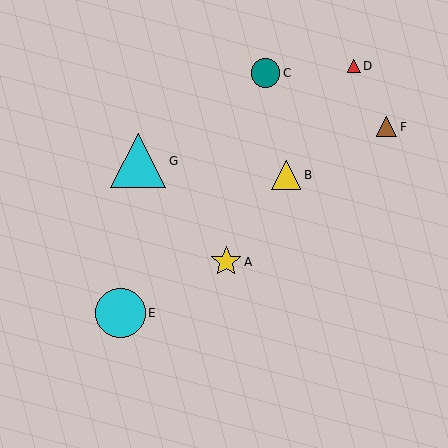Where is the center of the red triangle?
The center of the red triangle is at (354, 66).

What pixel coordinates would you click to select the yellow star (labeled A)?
Click at (226, 262) to select the yellow star A.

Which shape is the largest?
The cyan triangle (labeled G) is the largest.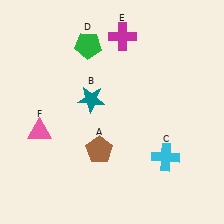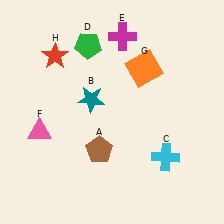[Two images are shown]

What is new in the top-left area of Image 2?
A red star (H) was added in the top-left area of Image 2.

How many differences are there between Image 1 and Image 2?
There are 2 differences between the two images.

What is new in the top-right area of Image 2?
An orange square (G) was added in the top-right area of Image 2.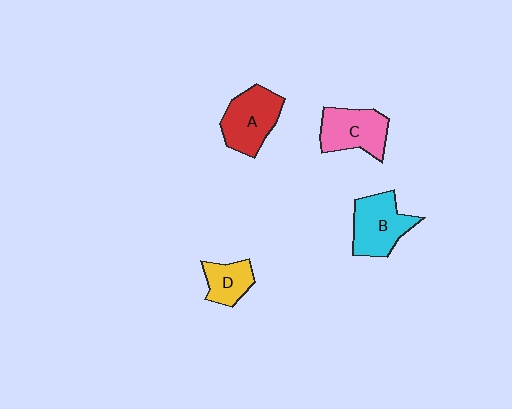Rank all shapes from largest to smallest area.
From largest to smallest: A (red), B (cyan), C (pink), D (yellow).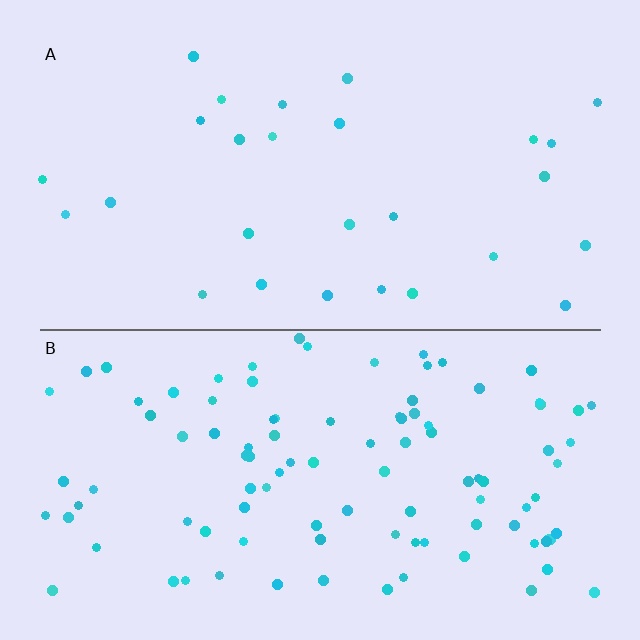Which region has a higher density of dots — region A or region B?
B (the bottom).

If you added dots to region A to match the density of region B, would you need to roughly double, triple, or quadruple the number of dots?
Approximately quadruple.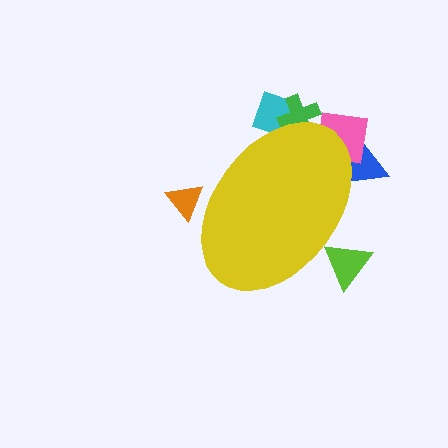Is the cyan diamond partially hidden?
Yes, the cyan diamond is partially hidden behind the yellow ellipse.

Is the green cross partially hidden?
Yes, the green cross is partially hidden behind the yellow ellipse.